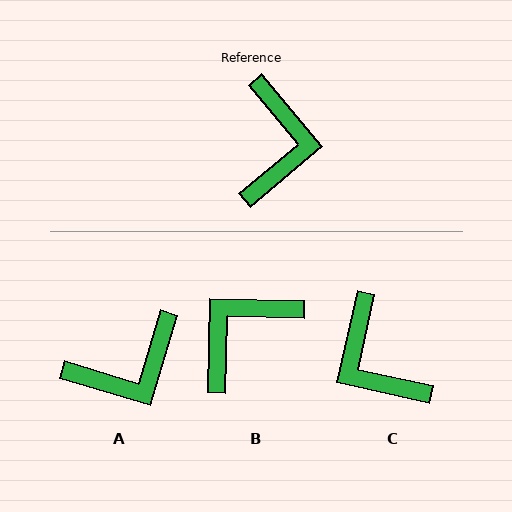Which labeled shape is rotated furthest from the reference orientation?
C, about 142 degrees away.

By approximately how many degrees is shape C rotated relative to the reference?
Approximately 142 degrees clockwise.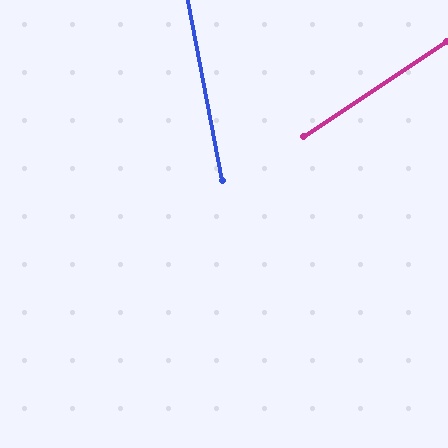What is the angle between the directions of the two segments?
Approximately 67 degrees.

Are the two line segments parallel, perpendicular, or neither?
Neither parallel nor perpendicular — they differ by about 67°.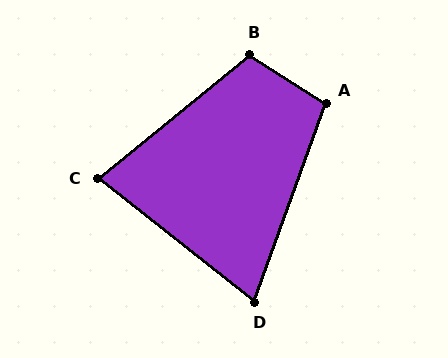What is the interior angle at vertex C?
Approximately 77 degrees (acute).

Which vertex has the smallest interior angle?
D, at approximately 72 degrees.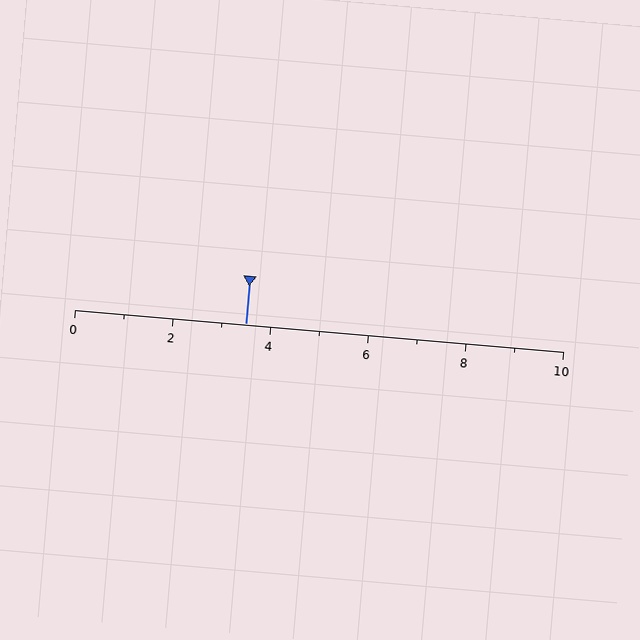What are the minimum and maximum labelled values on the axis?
The axis runs from 0 to 10.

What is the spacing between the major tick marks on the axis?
The major ticks are spaced 2 apart.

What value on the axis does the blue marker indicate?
The marker indicates approximately 3.5.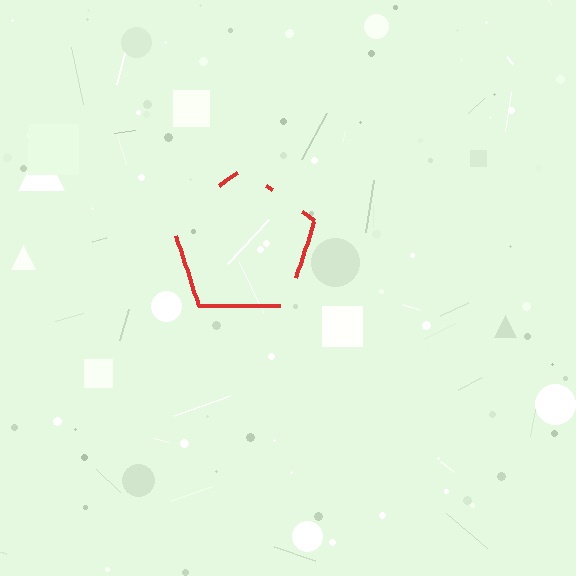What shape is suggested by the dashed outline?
The dashed outline suggests a pentagon.